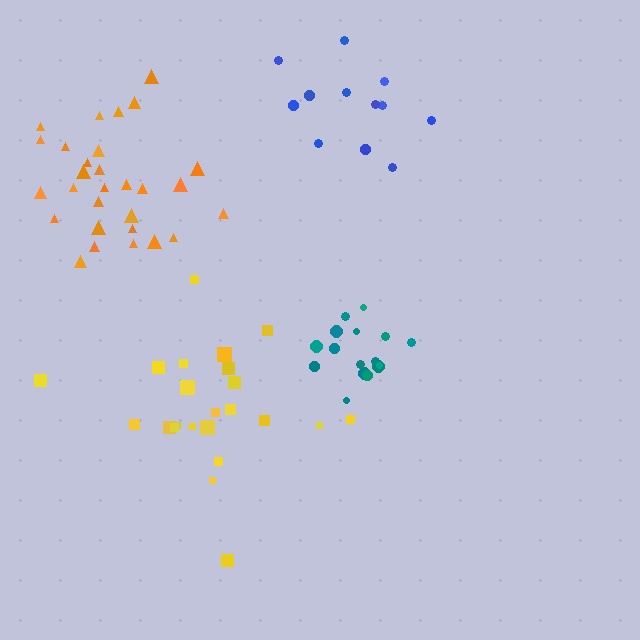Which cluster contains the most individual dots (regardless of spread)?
Orange (29).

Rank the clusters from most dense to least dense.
teal, orange, yellow, blue.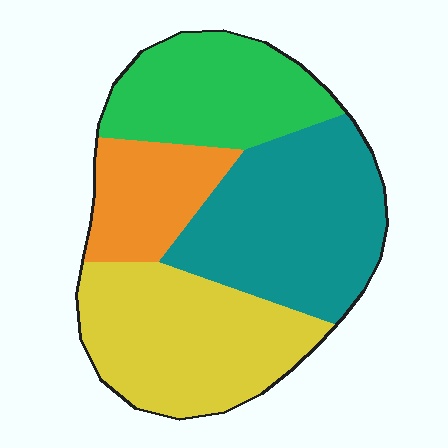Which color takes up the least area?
Orange, at roughly 15%.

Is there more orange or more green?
Green.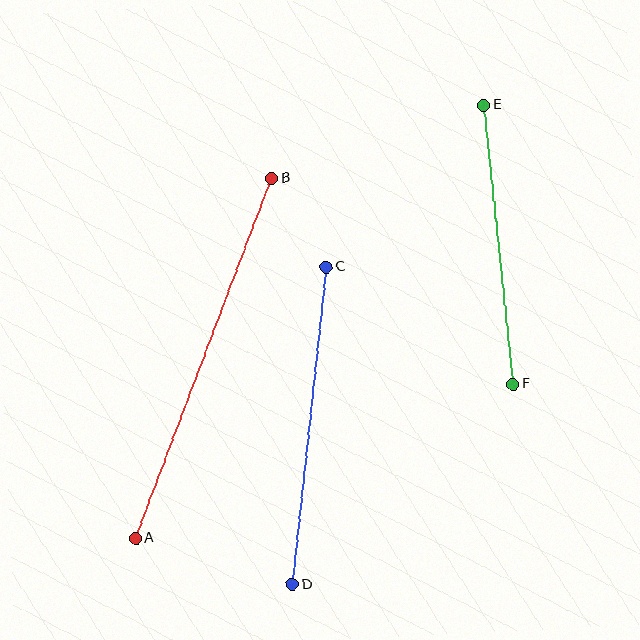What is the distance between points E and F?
The distance is approximately 280 pixels.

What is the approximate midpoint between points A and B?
The midpoint is at approximately (203, 358) pixels.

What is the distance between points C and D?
The distance is approximately 319 pixels.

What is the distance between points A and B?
The distance is approximately 385 pixels.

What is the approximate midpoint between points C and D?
The midpoint is at approximately (309, 426) pixels.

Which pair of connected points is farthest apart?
Points A and B are farthest apart.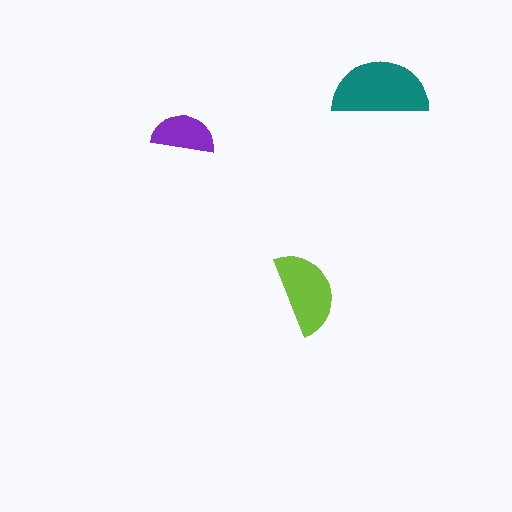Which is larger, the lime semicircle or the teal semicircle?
The teal one.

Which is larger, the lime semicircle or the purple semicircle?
The lime one.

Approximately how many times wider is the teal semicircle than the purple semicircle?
About 1.5 times wider.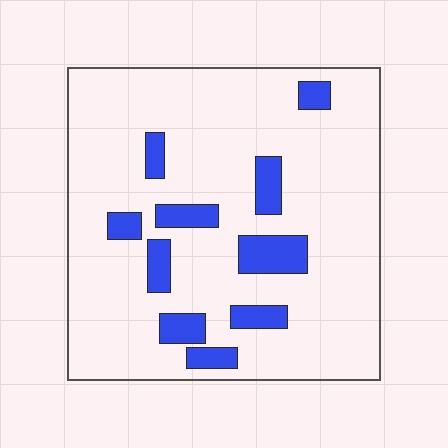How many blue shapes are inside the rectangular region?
10.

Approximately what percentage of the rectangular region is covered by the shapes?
Approximately 15%.